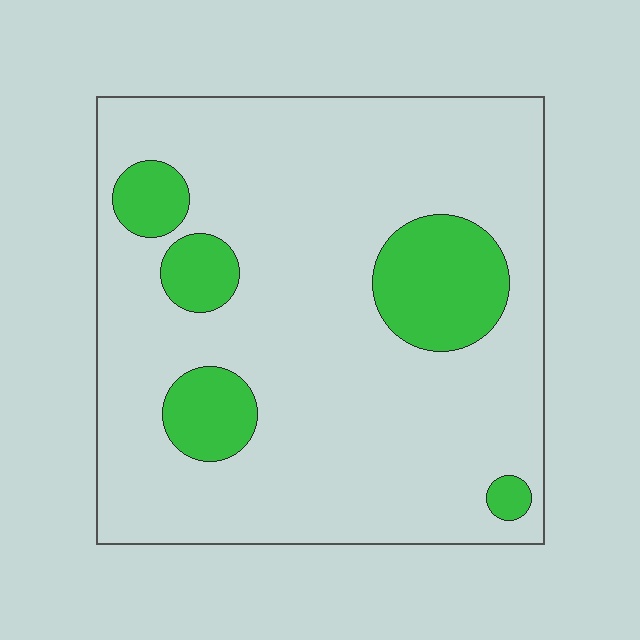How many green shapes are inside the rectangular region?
5.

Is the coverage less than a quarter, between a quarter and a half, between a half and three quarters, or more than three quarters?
Less than a quarter.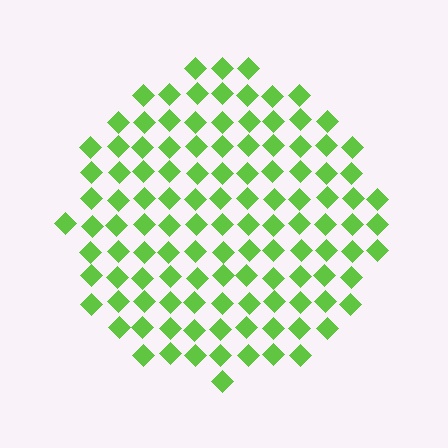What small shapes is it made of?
It is made of small diamonds.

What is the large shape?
The large shape is a circle.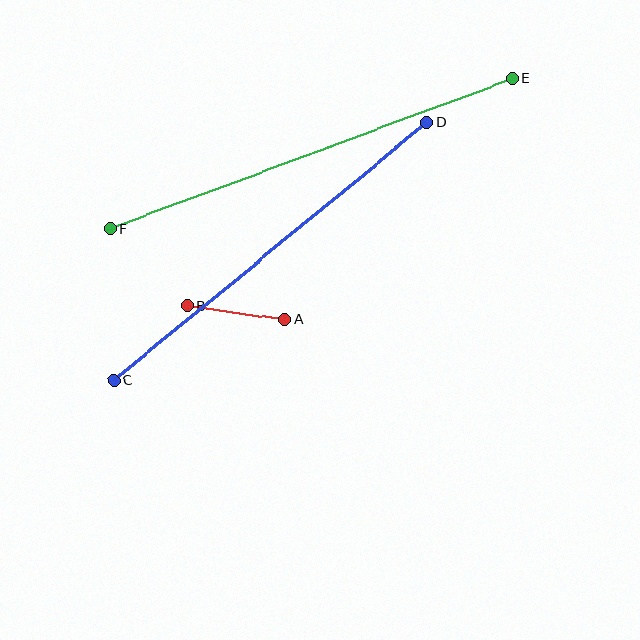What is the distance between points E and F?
The distance is approximately 429 pixels.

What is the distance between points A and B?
The distance is approximately 99 pixels.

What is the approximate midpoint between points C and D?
The midpoint is at approximately (270, 251) pixels.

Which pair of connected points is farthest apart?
Points E and F are farthest apart.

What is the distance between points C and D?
The distance is approximately 405 pixels.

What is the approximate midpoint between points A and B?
The midpoint is at approximately (236, 313) pixels.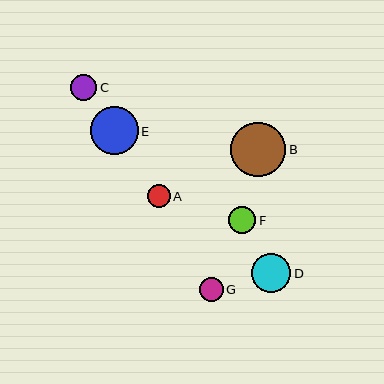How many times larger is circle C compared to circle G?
Circle C is approximately 1.1 times the size of circle G.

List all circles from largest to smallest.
From largest to smallest: B, E, D, F, C, G, A.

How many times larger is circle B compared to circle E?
Circle B is approximately 1.1 times the size of circle E.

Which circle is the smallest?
Circle A is the smallest with a size of approximately 23 pixels.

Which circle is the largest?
Circle B is the largest with a size of approximately 55 pixels.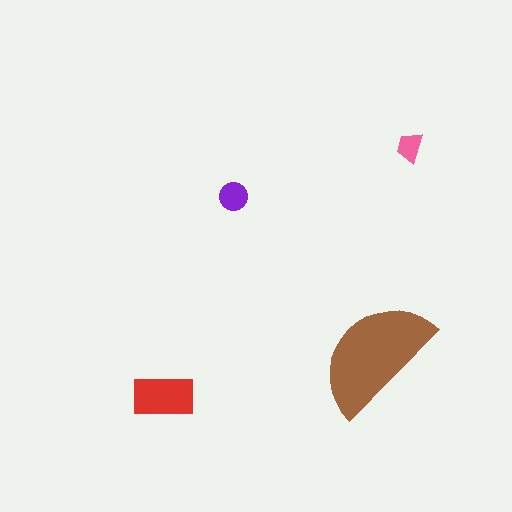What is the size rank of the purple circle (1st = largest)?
3rd.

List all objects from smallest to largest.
The pink trapezoid, the purple circle, the red rectangle, the brown semicircle.